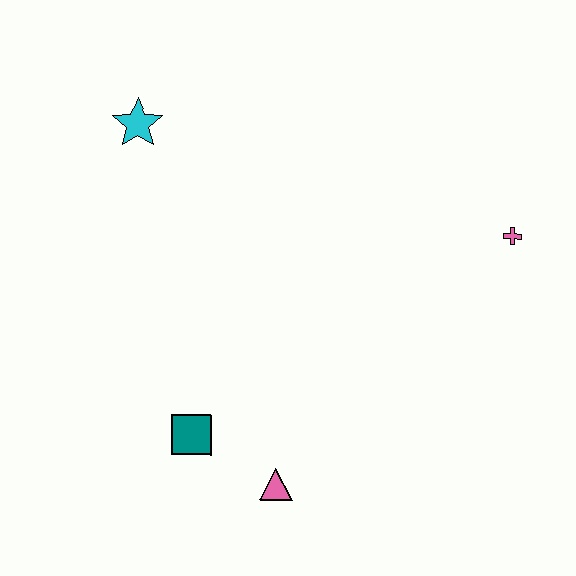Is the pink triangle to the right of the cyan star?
Yes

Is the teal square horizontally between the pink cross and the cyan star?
Yes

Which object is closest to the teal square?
The pink triangle is closest to the teal square.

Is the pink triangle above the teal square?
No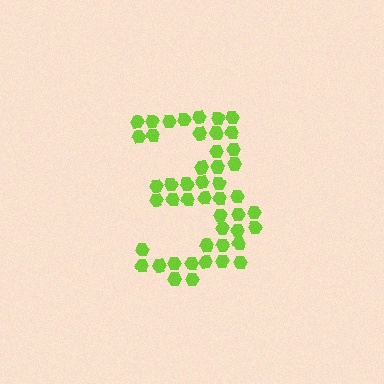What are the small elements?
The small elements are hexagons.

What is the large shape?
The large shape is the digit 3.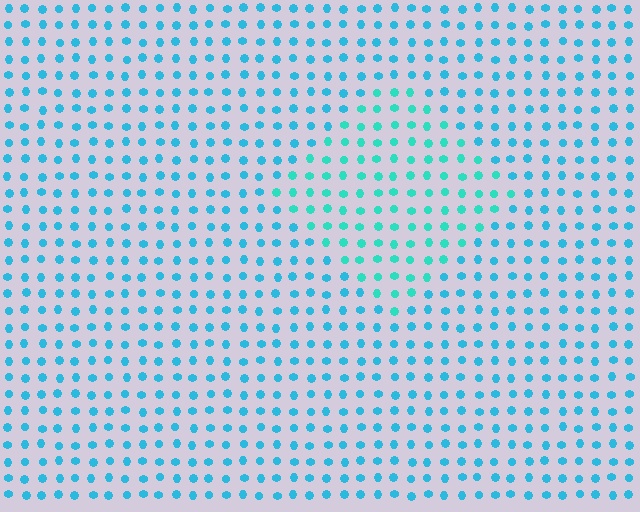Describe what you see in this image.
The image is filled with small cyan elements in a uniform arrangement. A diamond-shaped region is visible where the elements are tinted to a slightly different hue, forming a subtle color boundary.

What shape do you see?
I see a diamond.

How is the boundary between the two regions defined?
The boundary is defined purely by a slight shift in hue (about 23 degrees). Spacing, size, and orientation are identical on both sides.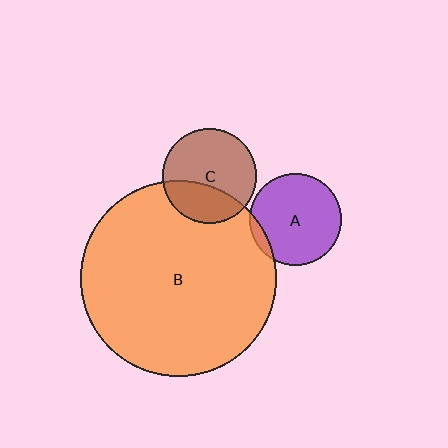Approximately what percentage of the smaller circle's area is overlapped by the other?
Approximately 5%.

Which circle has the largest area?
Circle B (orange).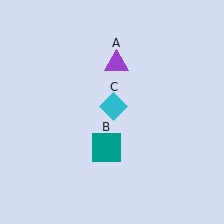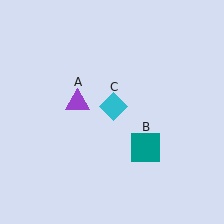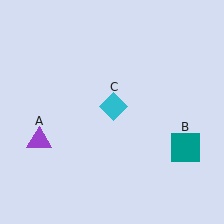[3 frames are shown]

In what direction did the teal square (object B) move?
The teal square (object B) moved right.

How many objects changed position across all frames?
2 objects changed position: purple triangle (object A), teal square (object B).